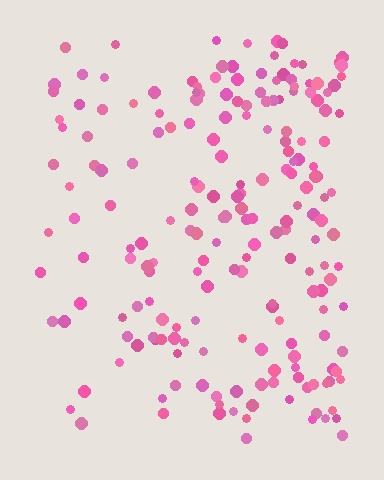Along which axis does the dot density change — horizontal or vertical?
Horizontal.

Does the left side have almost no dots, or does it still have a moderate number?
Still a moderate number, just noticeably fewer than the right.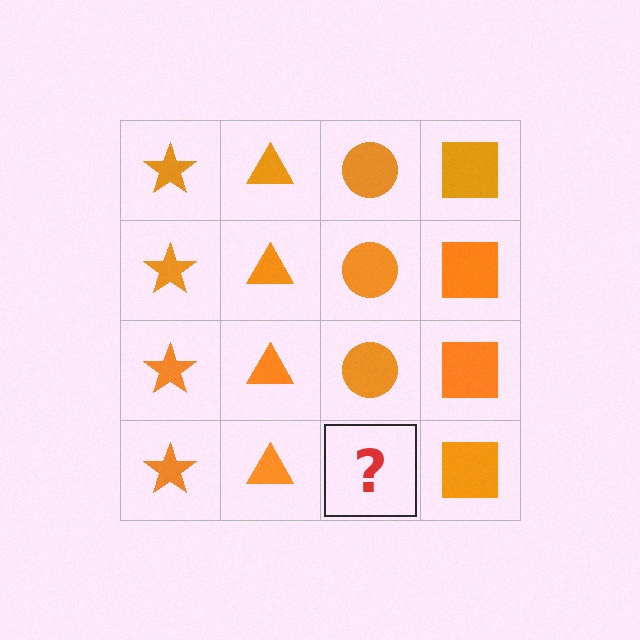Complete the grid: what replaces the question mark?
The question mark should be replaced with an orange circle.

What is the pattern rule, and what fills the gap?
The rule is that each column has a consistent shape. The gap should be filled with an orange circle.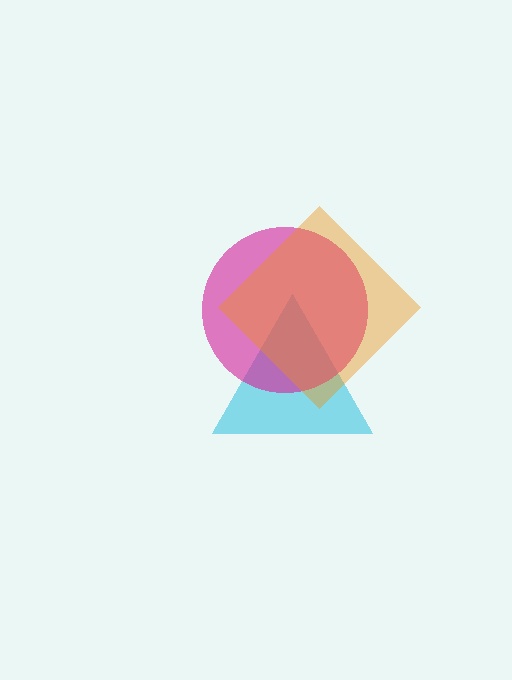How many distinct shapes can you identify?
There are 3 distinct shapes: a cyan triangle, a magenta circle, an orange diamond.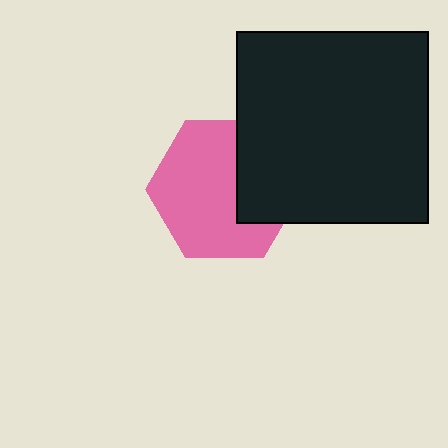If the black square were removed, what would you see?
You would see the complete pink hexagon.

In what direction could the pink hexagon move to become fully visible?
The pink hexagon could move left. That would shift it out from behind the black square entirely.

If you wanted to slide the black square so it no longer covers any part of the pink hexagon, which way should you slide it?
Slide it right — that is the most direct way to separate the two shapes.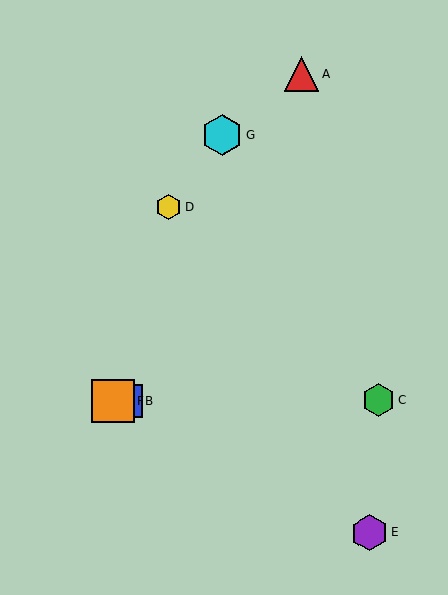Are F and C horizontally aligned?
Yes, both are at y≈401.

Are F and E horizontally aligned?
No, F is at y≈401 and E is at y≈533.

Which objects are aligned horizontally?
Objects B, C, F are aligned horizontally.